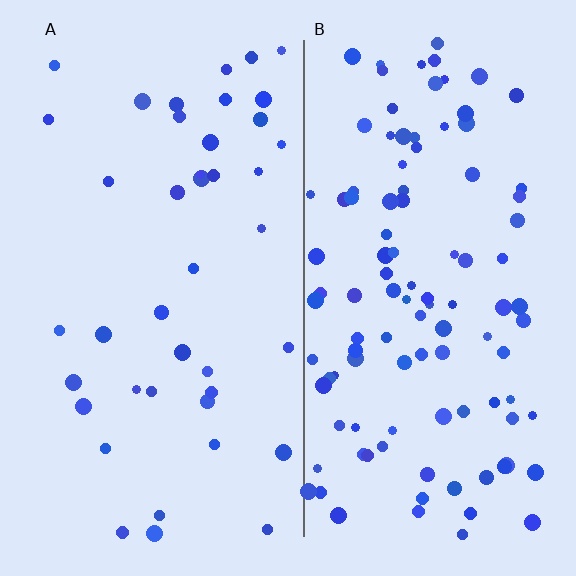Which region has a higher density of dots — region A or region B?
B (the right).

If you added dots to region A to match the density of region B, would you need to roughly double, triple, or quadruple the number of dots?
Approximately triple.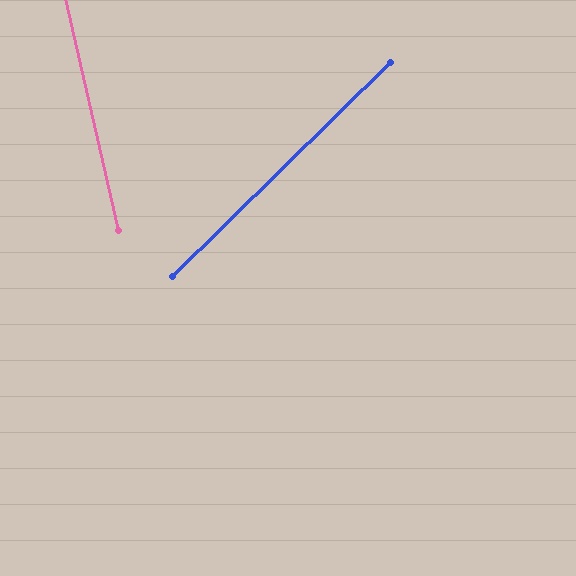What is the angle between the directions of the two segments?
Approximately 58 degrees.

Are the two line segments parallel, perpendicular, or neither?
Neither parallel nor perpendicular — they differ by about 58°.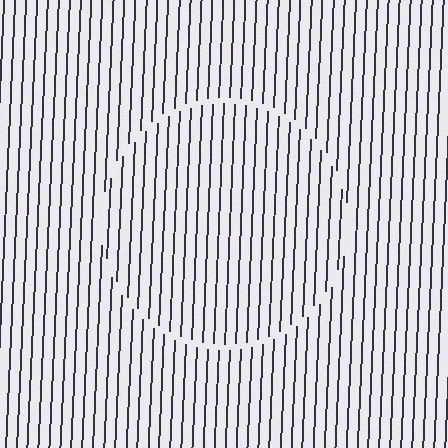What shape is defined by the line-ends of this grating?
An illusory circle. The interior of the shape contains the same grating, shifted by half a period — the contour is defined by the phase discontinuity where line-ends from the inner and outer gratings abut.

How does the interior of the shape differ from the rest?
The interior of the shape contains the same grating, shifted by half a period — the contour is defined by the phase discontinuity where line-ends from the inner and outer gratings abut.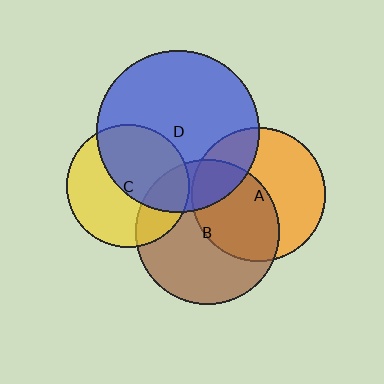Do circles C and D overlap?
Yes.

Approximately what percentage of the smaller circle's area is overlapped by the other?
Approximately 50%.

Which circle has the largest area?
Circle D (blue).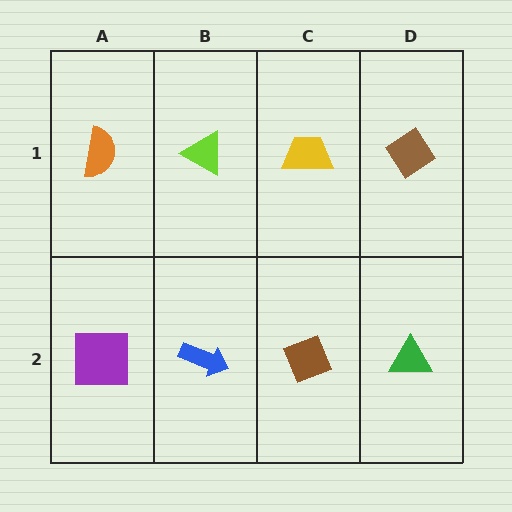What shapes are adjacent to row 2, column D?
A brown diamond (row 1, column D), a brown diamond (row 2, column C).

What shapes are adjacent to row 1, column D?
A green triangle (row 2, column D), a yellow trapezoid (row 1, column C).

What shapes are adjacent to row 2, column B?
A lime triangle (row 1, column B), a purple square (row 2, column A), a brown diamond (row 2, column C).